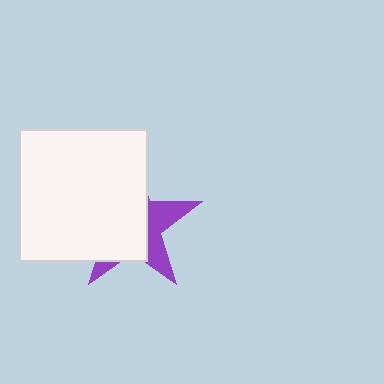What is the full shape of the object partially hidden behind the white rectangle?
The partially hidden object is a purple star.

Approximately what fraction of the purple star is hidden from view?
Roughly 65% of the purple star is hidden behind the white rectangle.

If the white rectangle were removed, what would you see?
You would see the complete purple star.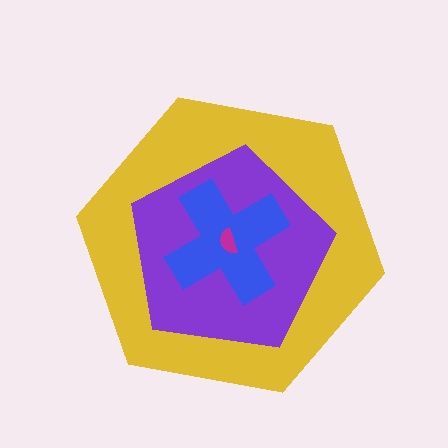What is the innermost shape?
The magenta semicircle.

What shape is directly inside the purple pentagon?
The blue cross.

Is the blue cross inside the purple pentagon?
Yes.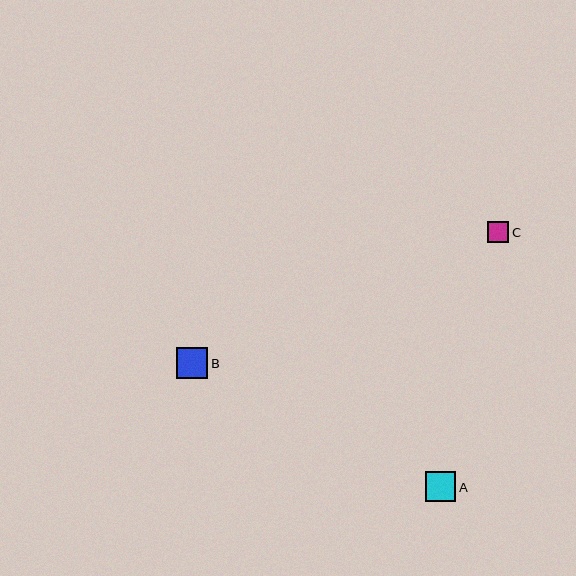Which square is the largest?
Square B is the largest with a size of approximately 31 pixels.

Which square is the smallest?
Square C is the smallest with a size of approximately 21 pixels.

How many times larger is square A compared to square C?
Square A is approximately 1.4 times the size of square C.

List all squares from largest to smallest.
From largest to smallest: B, A, C.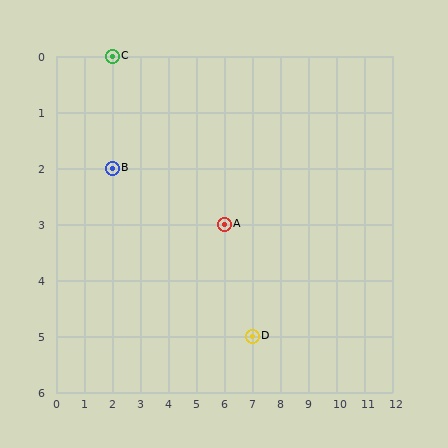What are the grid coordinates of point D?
Point D is at grid coordinates (7, 5).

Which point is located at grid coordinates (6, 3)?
Point A is at (6, 3).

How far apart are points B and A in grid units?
Points B and A are 4 columns and 1 row apart (about 4.1 grid units diagonally).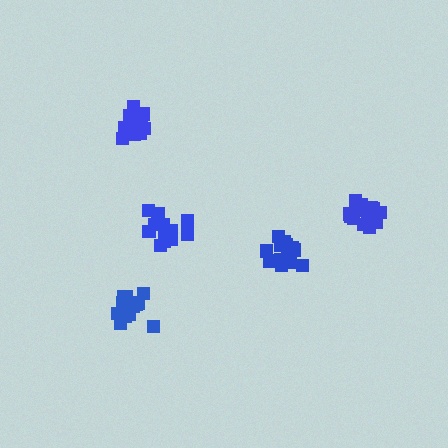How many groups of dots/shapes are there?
There are 5 groups.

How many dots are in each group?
Group 1: 17 dots, Group 2: 19 dots, Group 3: 15 dots, Group 4: 18 dots, Group 5: 17 dots (86 total).